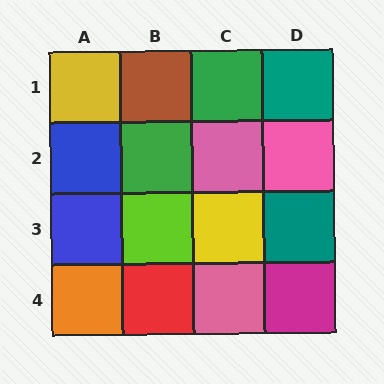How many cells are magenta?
1 cell is magenta.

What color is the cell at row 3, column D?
Teal.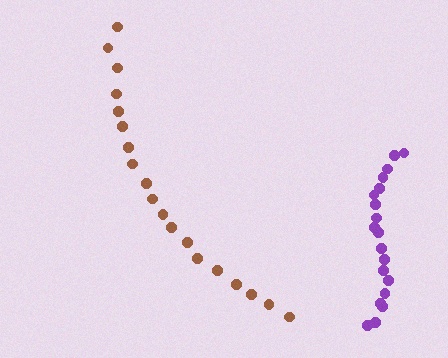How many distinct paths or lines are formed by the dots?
There are 2 distinct paths.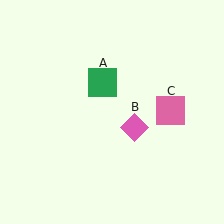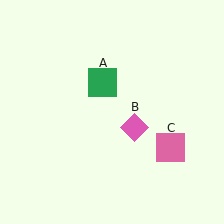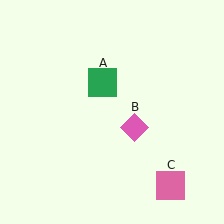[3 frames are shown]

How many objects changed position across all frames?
1 object changed position: pink square (object C).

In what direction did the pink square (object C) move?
The pink square (object C) moved down.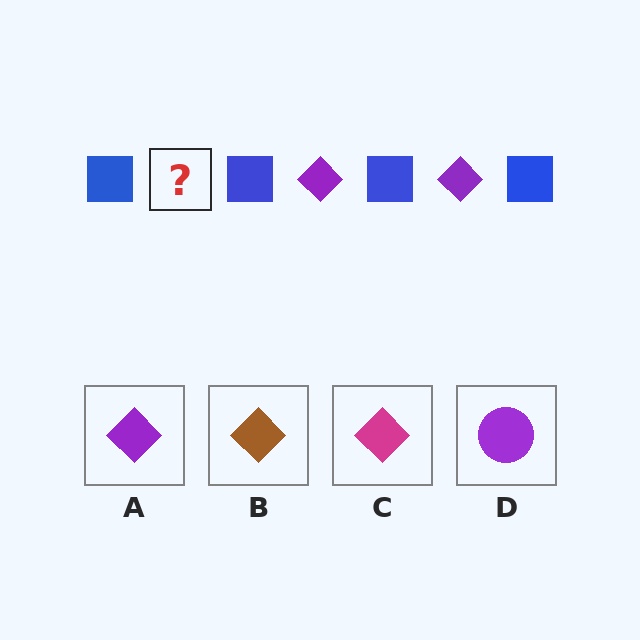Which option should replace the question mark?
Option A.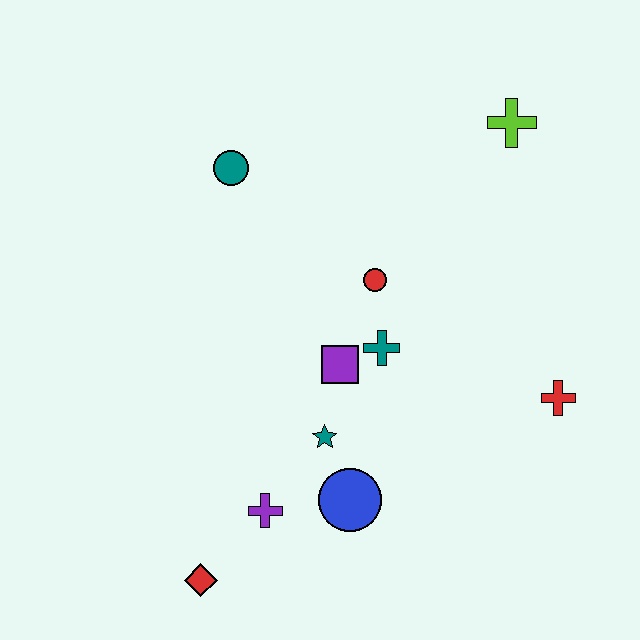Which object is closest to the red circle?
The teal cross is closest to the red circle.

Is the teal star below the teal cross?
Yes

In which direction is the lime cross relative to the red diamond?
The lime cross is above the red diamond.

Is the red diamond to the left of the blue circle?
Yes